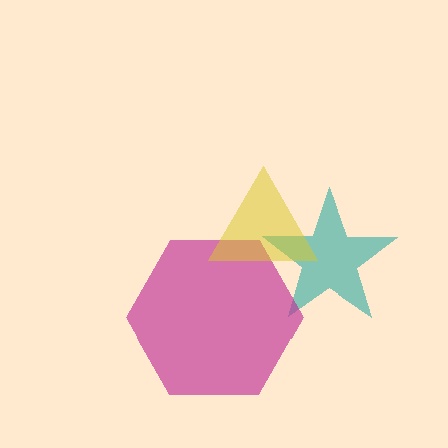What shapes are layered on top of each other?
The layered shapes are: a teal star, a magenta hexagon, a yellow triangle.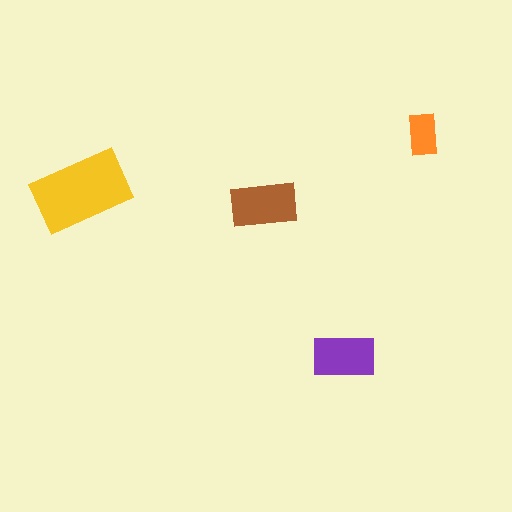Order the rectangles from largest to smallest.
the yellow one, the brown one, the purple one, the orange one.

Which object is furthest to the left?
The yellow rectangle is leftmost.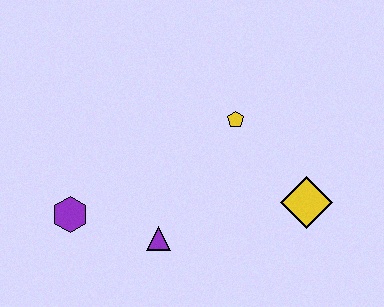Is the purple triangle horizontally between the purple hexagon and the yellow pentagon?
Yes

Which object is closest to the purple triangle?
The purple hexagon is closest to the purple triangle.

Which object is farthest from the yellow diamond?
The purple hexagon is farthest from the yellow diamond.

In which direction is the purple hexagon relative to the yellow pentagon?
The purple hexagon is to the left of the yellow pentagon.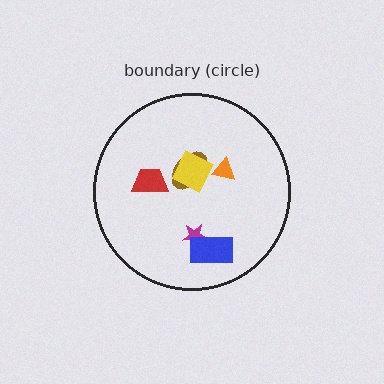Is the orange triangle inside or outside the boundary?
Inside.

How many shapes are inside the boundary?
6 inside, 0 outside.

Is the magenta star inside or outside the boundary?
Inside.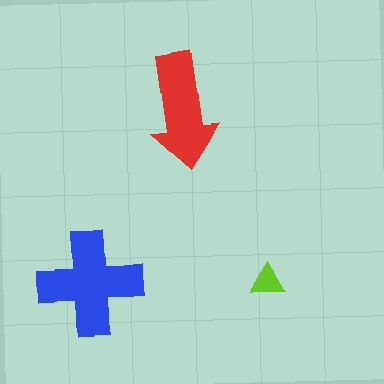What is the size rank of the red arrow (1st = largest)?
2nd.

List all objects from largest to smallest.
The blue cross, the red arrow, the lime triangle.